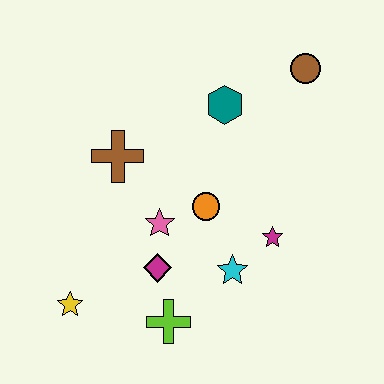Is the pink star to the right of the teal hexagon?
No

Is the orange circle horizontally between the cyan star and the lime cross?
Yes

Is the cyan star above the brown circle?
No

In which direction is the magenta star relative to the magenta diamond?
The magenta star is to the right of the magenta diamond.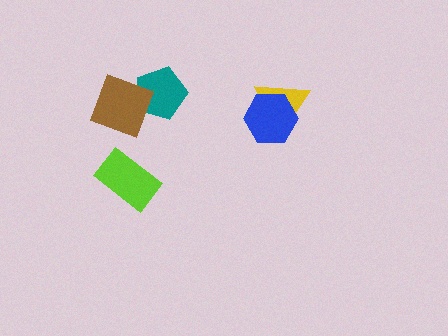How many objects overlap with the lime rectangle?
0 objects overlap with the lime rectangle.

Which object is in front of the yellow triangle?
The blue hexagon is in front of the yellow triangle.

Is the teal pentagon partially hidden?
Yes, it is partially covered by another shape.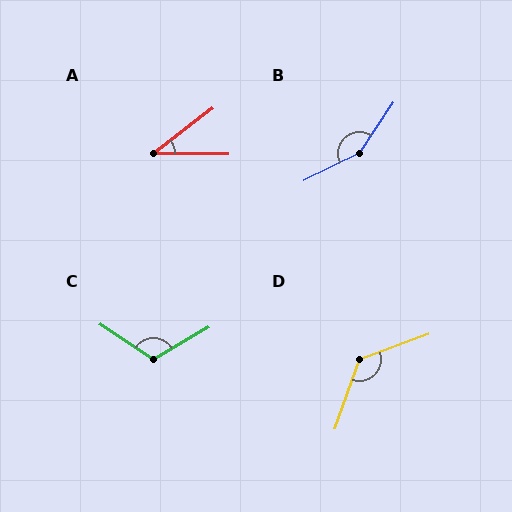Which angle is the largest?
B, at approximately 151 degrees.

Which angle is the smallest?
A, at approximately 38 degrees.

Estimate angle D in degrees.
Approximately 129 degrees.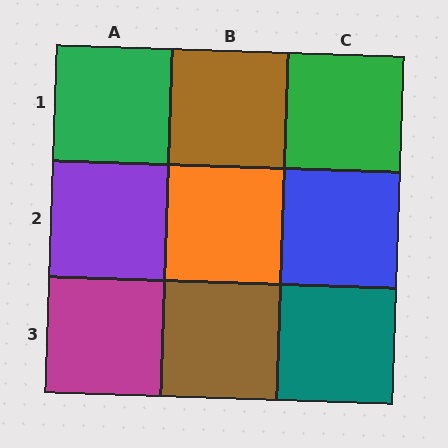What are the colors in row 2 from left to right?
Purple, orange, blue.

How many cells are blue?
1 cell is blue.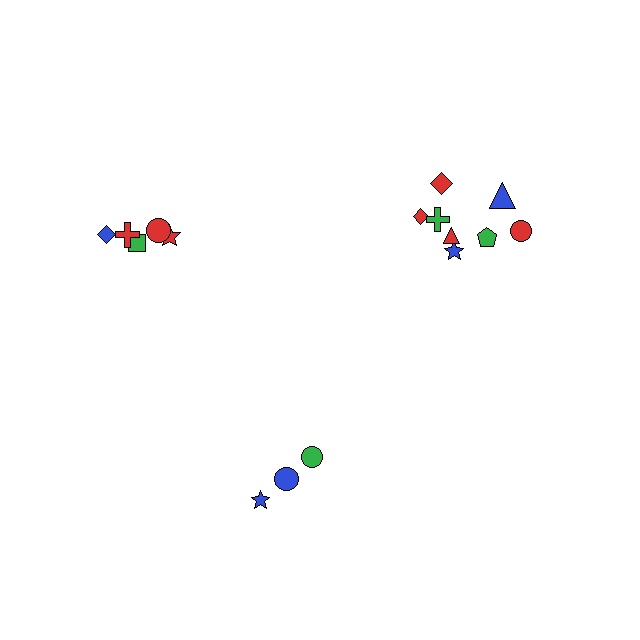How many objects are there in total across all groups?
There are 16 objects.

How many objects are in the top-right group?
There are 8 objects.